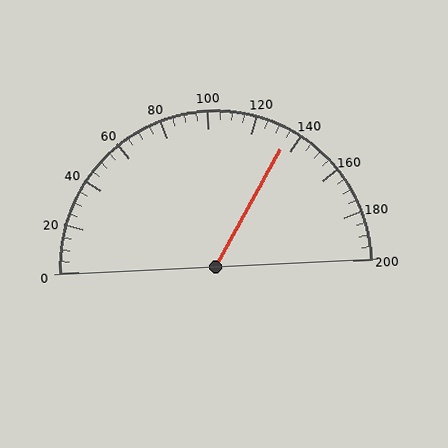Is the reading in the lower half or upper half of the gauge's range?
The reading is in the upper half of the range (0 to 200).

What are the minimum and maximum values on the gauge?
The gauge ranges from 0 to 200.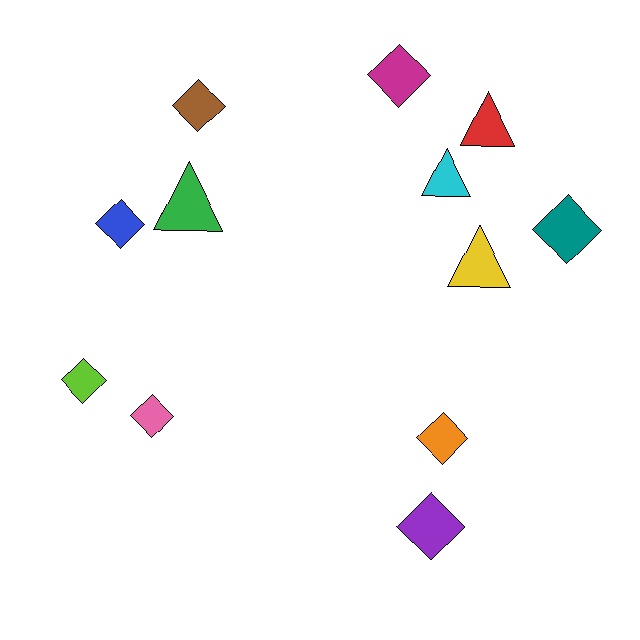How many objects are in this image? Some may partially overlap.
There are 12 objects.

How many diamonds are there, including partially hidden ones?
There are 8 diamonds.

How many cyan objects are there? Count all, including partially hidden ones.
There is 1 cyan object.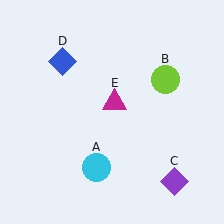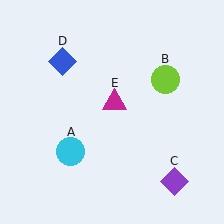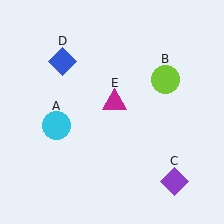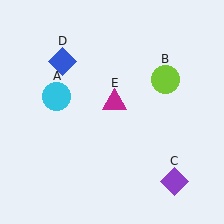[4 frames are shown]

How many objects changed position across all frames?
1 object changed position: cyan circle (object A).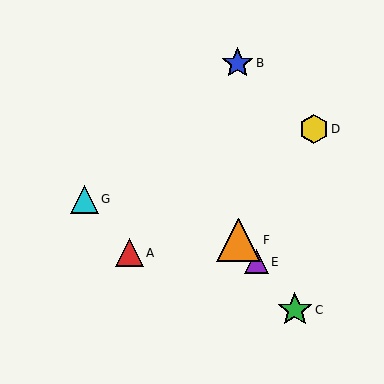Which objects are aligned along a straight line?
Objects C, E, F are aligned along a straight line.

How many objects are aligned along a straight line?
3 objects (C, E, F) are aligned along a straight line.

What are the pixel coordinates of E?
Object E is at (256, 262).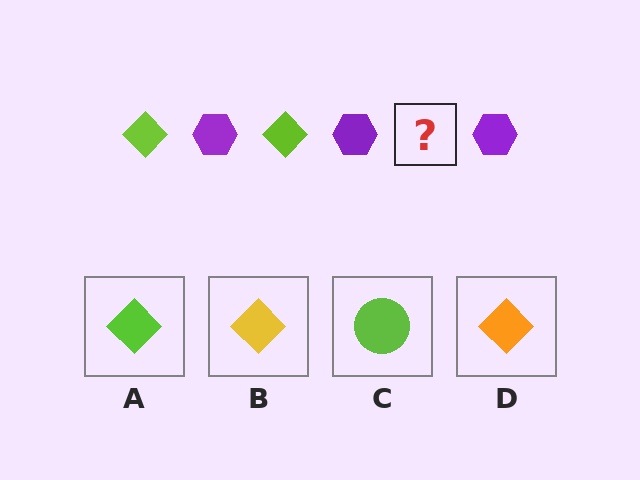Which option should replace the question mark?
Option A.